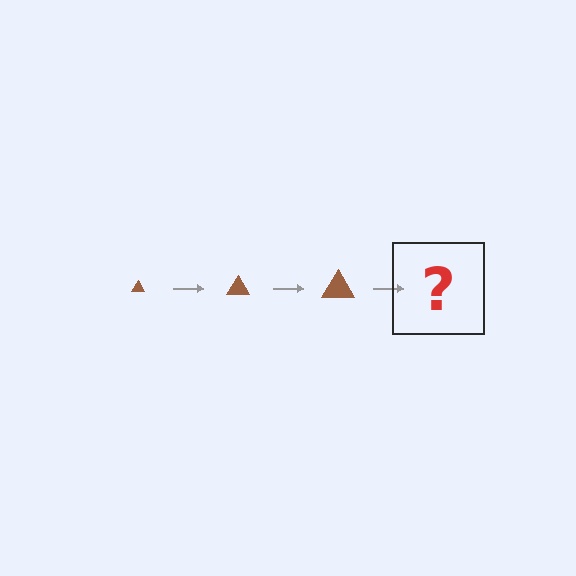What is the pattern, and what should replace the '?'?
The pattern is that the triangle gets progressively larger each step. The '?' should be a brown triangle, larger than the previous one.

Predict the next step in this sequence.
The next step is a brown triangle, larger than the previous one.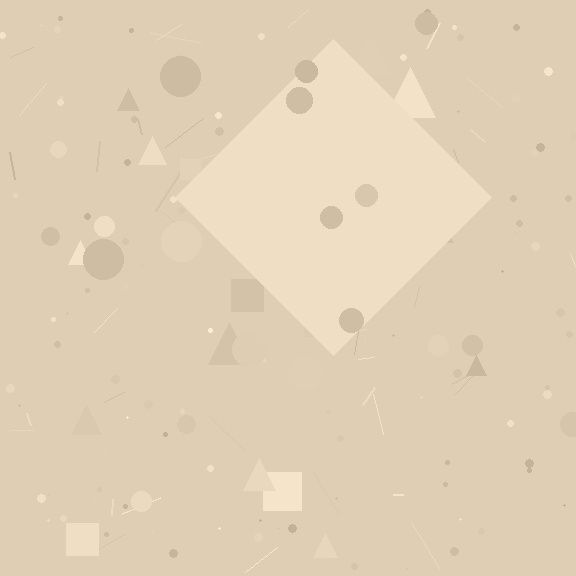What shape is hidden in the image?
A diamond is hidden in the image.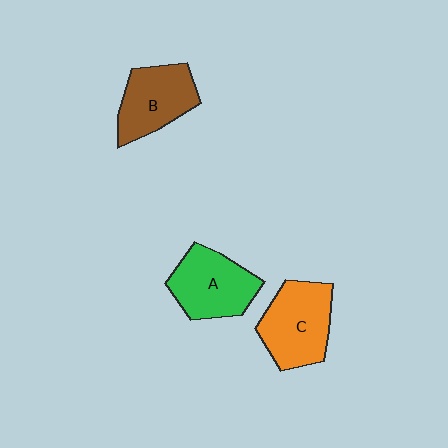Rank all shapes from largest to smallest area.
From largest to smallest: C (orange), A (green), B (brown).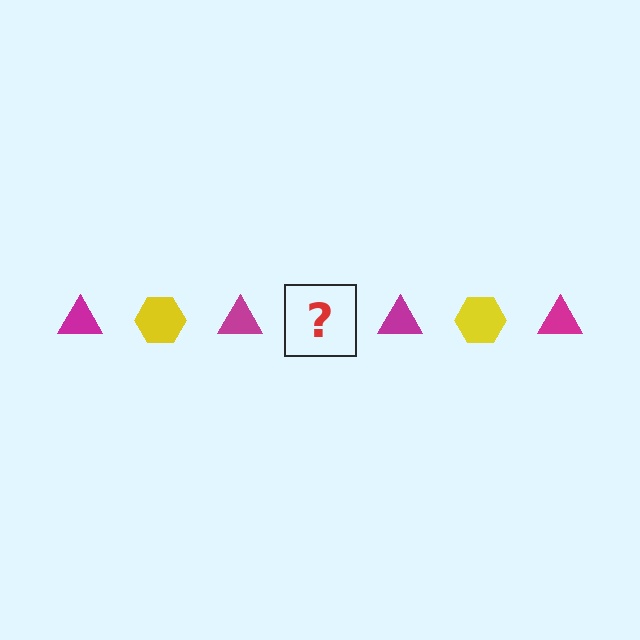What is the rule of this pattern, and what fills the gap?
The rule is that the pattern alternates between magenta triangle and yellow hexagon. The gap should be filled with a yellow hexagon.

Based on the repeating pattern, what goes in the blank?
The blank should be a yellow hexagon.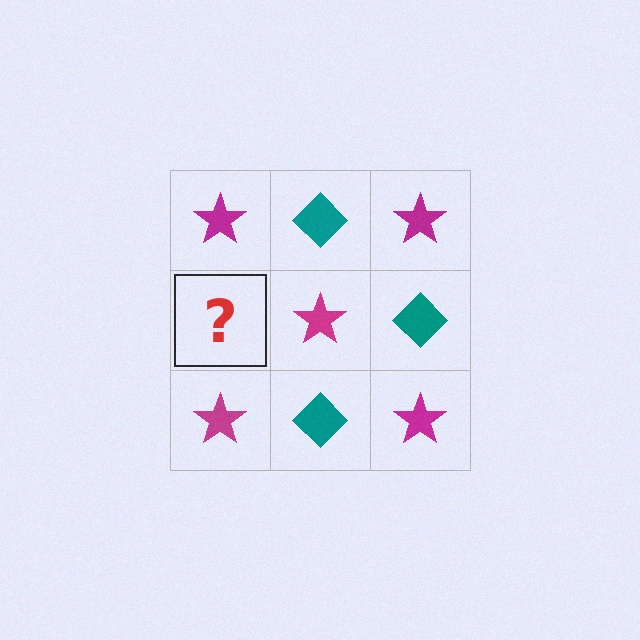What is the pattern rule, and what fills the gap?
The rule is that it alternates magenta star and teal diamond in a checkerboard pattern. The gap should be filled with a teal diamond.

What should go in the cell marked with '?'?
The missing cell should contain a teal diamond.